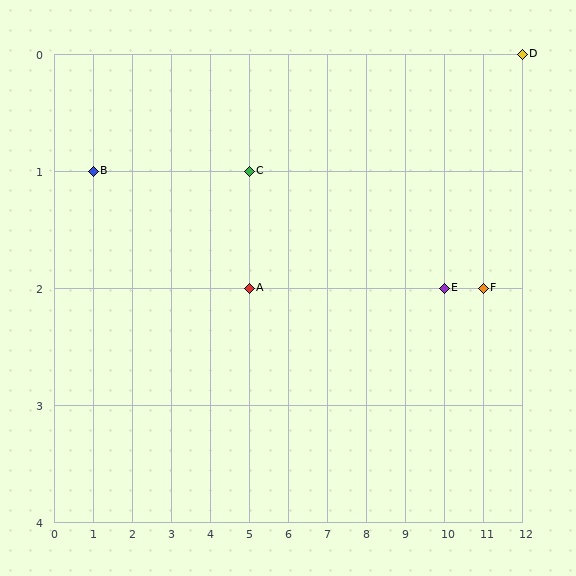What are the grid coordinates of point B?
Point B is at grid coordinates (1, 1).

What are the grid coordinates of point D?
Point D is at grid coordinates (12, 0).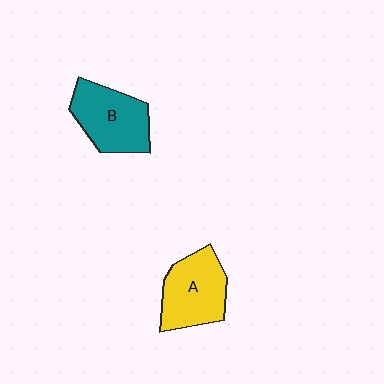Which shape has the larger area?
Shape B (teal).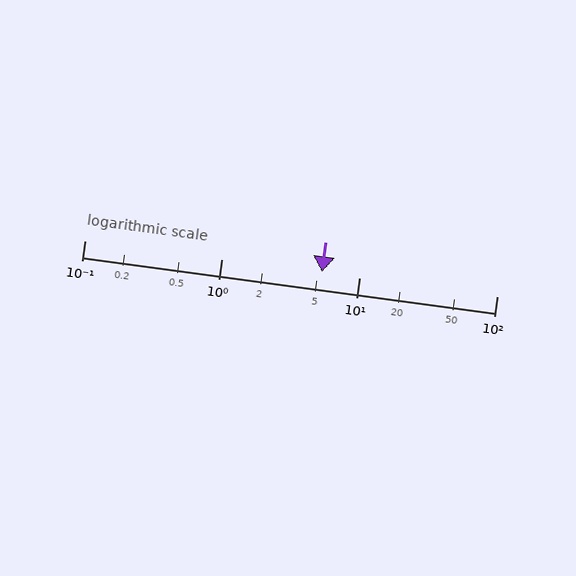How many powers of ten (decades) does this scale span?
The scale spans 3 decades, from 0.1 to 100.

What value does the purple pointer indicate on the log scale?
The pointer indicates approximately 5.3.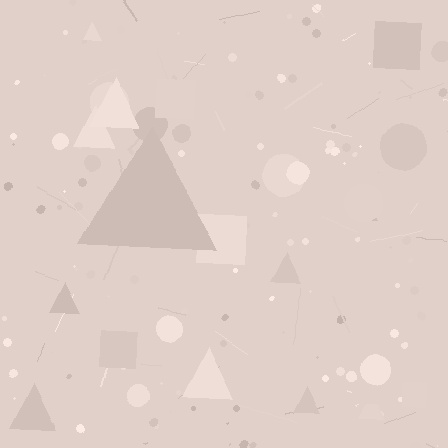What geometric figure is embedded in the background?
A triangle is embedded in the background.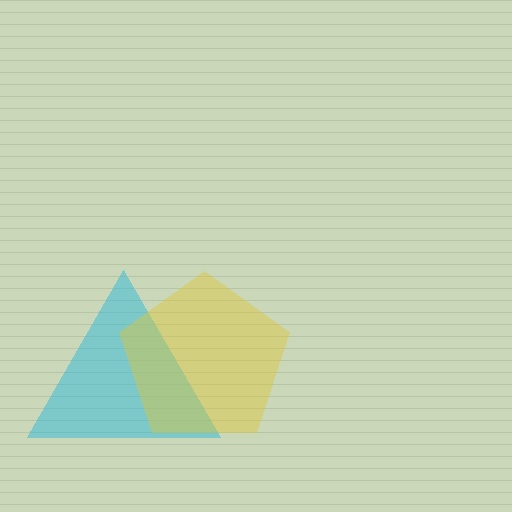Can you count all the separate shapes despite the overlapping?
Yes, there are 2 separate shapes.